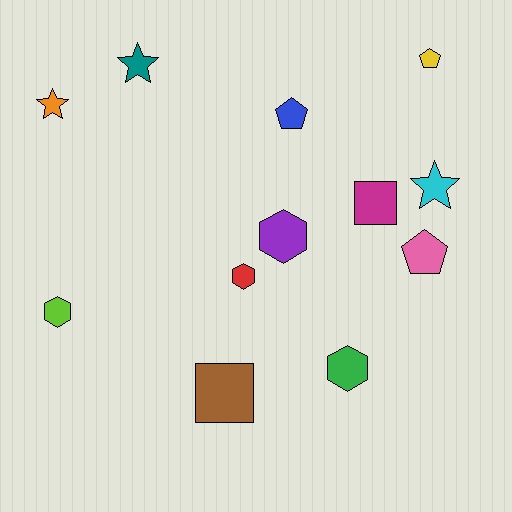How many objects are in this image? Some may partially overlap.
There are 12 objects.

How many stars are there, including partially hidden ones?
There are 3 stars.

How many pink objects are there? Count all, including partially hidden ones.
There is 1 pink object.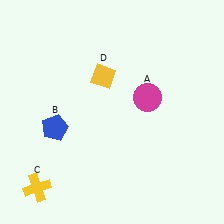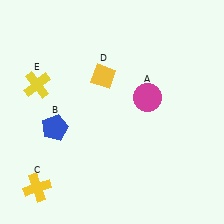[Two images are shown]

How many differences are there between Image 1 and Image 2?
There is 1 difference between the two images.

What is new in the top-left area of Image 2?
A yellow cross (E) was added in the top-left area of Image 2.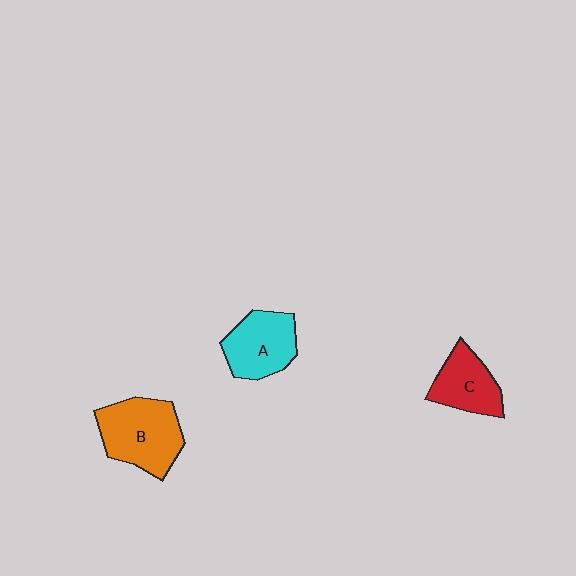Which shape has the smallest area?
Shape C (red).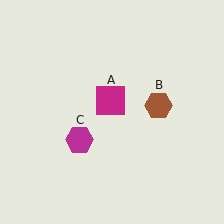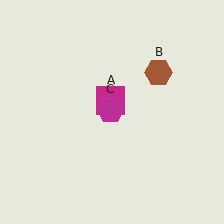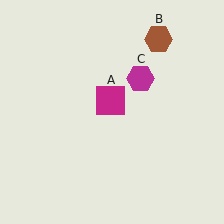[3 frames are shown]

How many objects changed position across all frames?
2 objects changed position: brown hexagon (object B), magenta hexagon (object C).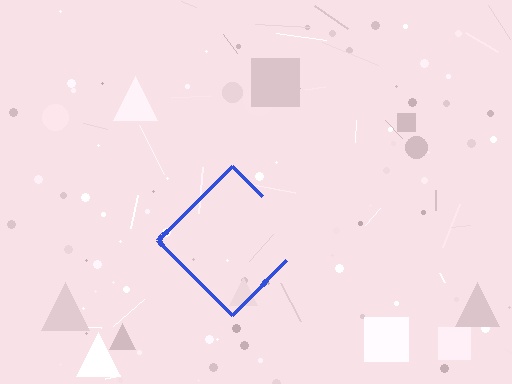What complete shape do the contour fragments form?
The contour fragments form a diamond.